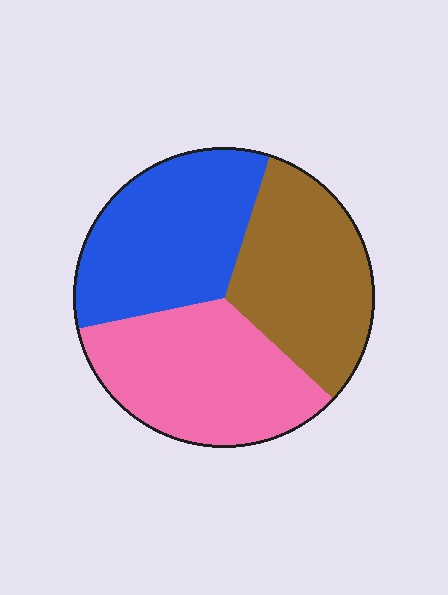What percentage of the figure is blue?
Blue takes up between a quarter and a half of the figure.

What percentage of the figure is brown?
Brown covers around 30% of the figure.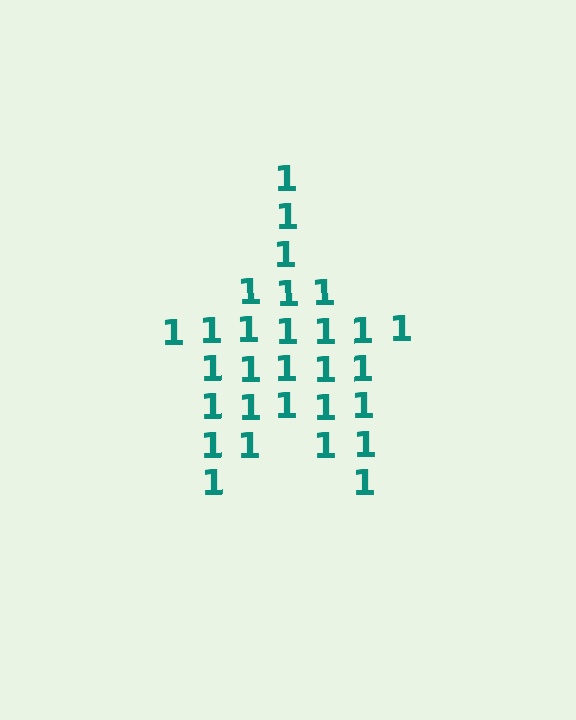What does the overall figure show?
The overall figure shows a star.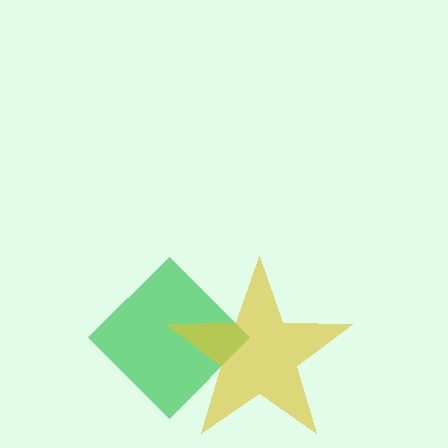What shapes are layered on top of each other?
The layered shapes are: a green diamond, a yellow star.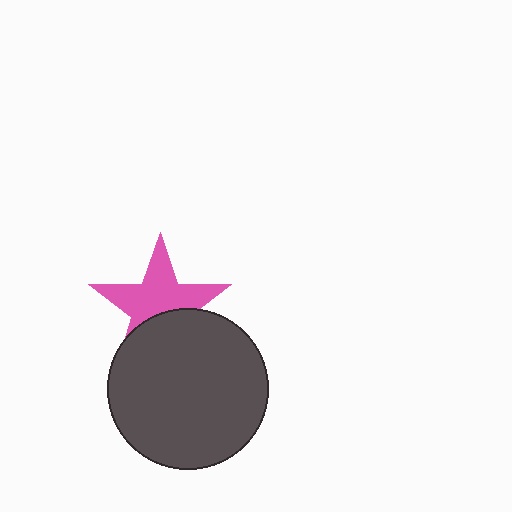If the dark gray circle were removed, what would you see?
You would see the complete pink star.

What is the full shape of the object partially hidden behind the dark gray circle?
The partially hidden object is a pink star.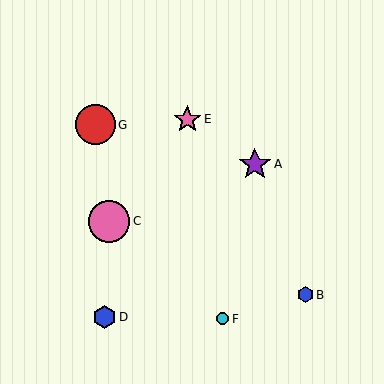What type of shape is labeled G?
Shape G is a red circle.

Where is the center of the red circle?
The center of the red circle is at (95, 125).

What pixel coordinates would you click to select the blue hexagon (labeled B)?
Click at (305, 295) to select the blue hexagon B.